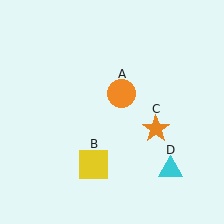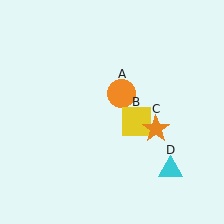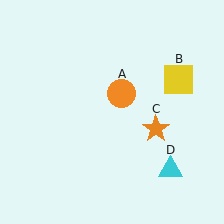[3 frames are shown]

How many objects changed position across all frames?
1 object changed position: yellow square (object B).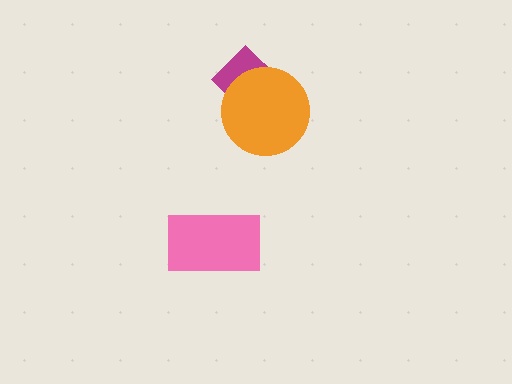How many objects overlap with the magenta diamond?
1 object overlaps with the magenta diamond.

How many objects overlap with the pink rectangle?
0 objects overlap with the pink rectangle.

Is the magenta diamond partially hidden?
Yes, it is partially covered by another shape.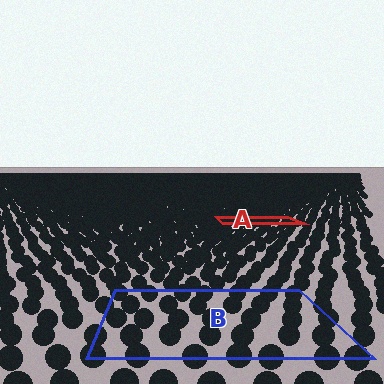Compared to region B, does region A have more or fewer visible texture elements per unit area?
Region A has more texture elements per unit area — they are packed more densely because it is farther away.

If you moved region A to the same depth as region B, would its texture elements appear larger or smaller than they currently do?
They would appear larger. At a closer depth, the same texture elements are projected at a bigger on-screen size.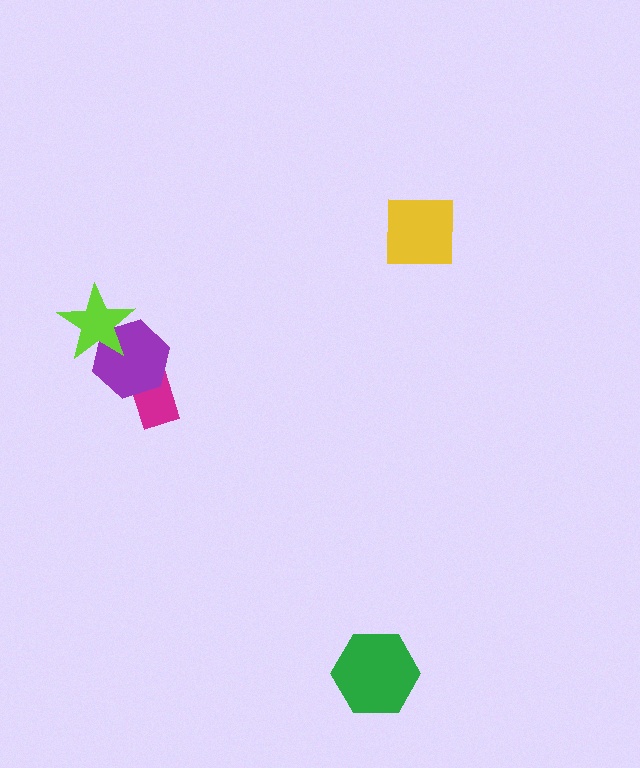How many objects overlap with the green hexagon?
0 objects overlap with the green hexagon.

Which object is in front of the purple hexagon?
The lime star is in front of the purple hexagon.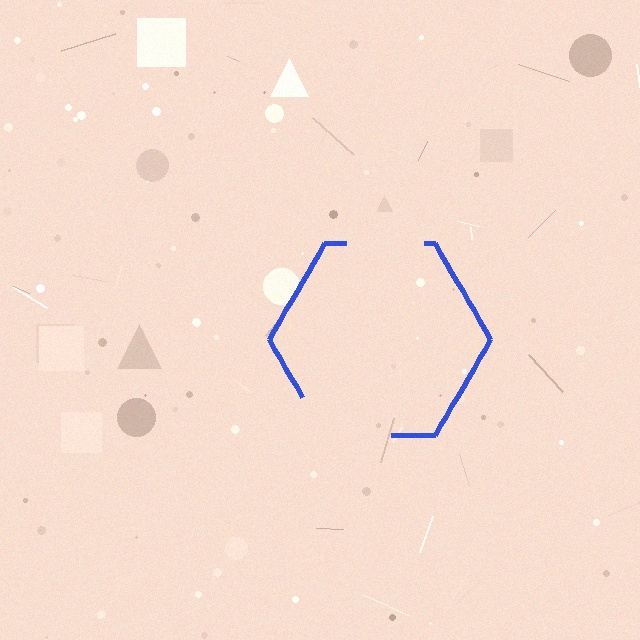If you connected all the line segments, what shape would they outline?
They would outline a hexagon.